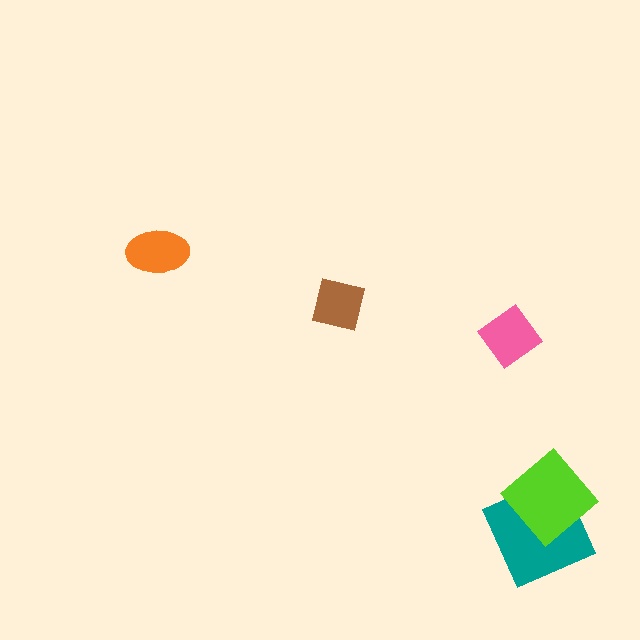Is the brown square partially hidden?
No, no other shape covers it.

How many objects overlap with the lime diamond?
1 object overlaps with the lime diamond.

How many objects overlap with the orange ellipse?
0 objects overlap with the orange ellipse.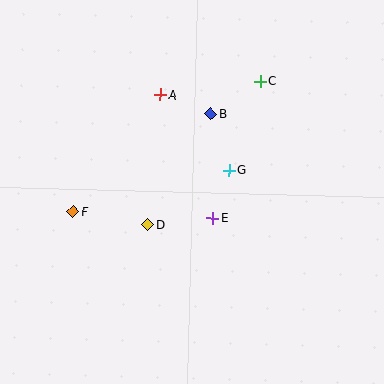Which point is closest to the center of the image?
Point E at (213, 218) is closest to the center.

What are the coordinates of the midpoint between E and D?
The midpoint between E and D is at (181, 221).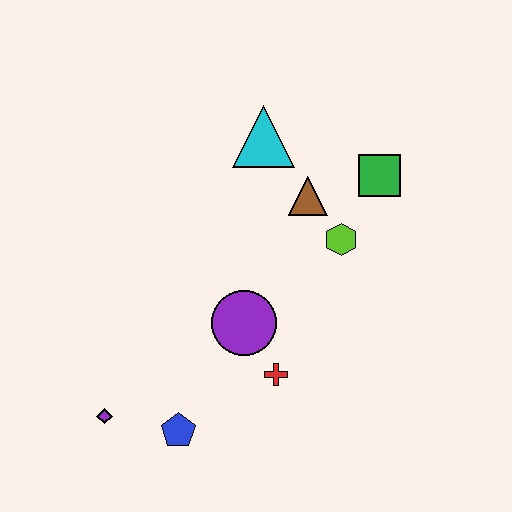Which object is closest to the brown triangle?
The lime hexagon is closest to the brown triangle.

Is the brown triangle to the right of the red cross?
Yes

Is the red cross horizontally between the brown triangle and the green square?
No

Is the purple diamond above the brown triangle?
No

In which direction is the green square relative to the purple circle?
The green square is above the purple circle.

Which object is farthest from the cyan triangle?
The purple diamond is farthest from the cyan triangle.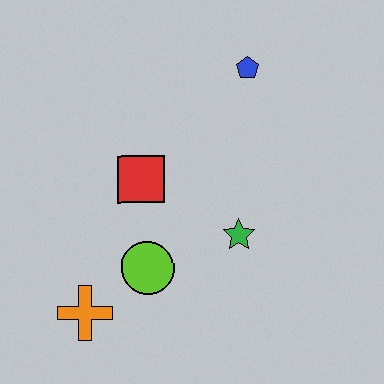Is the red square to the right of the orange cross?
Yes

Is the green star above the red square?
No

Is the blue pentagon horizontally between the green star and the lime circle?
No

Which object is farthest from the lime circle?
The blue pentagon is farthest from the lime circle.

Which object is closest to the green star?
The lime circle is closest to the green star.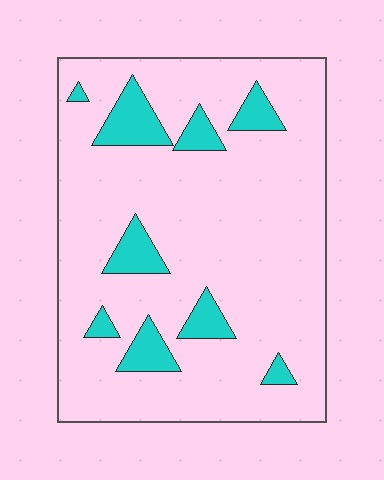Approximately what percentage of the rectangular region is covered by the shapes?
Approximately 15%.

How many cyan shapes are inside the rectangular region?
9.